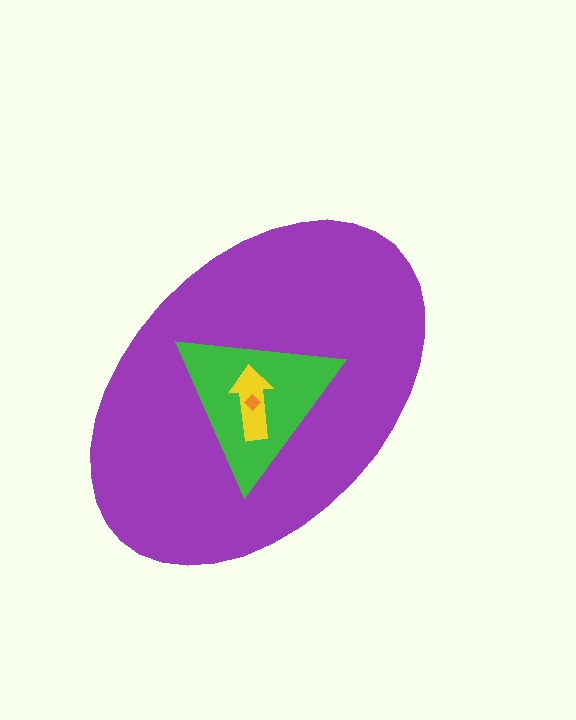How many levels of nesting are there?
4.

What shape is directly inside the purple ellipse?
The green triangle.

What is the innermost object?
The orange diamond.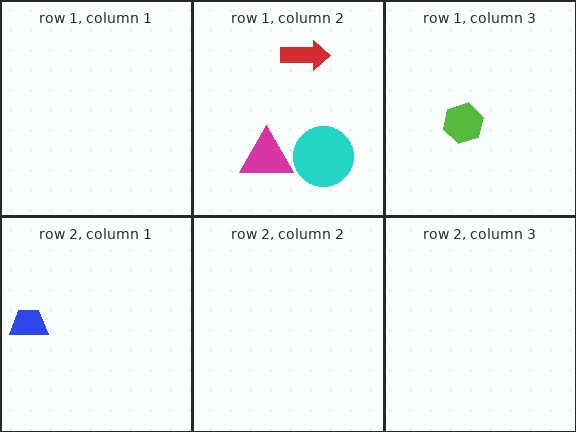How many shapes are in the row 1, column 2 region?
3.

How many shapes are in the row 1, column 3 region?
1.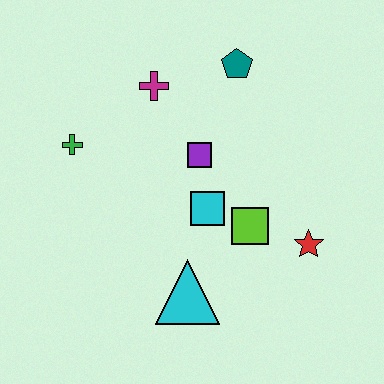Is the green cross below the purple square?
No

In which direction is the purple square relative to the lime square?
The purple square is above the lime square.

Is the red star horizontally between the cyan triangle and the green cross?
No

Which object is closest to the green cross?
The magenta cross is closest to the green cross.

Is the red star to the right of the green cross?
Yes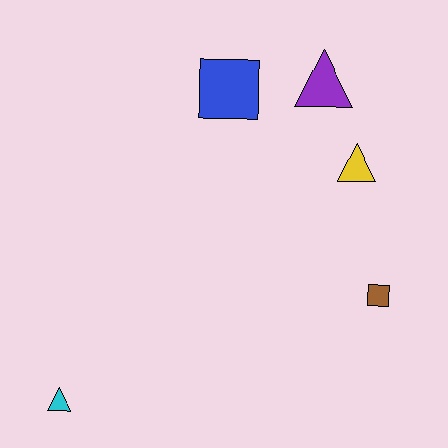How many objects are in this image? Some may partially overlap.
There are 5 objects.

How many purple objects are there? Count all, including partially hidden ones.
There is 1 purple object.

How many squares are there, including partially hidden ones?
There are 2 squares.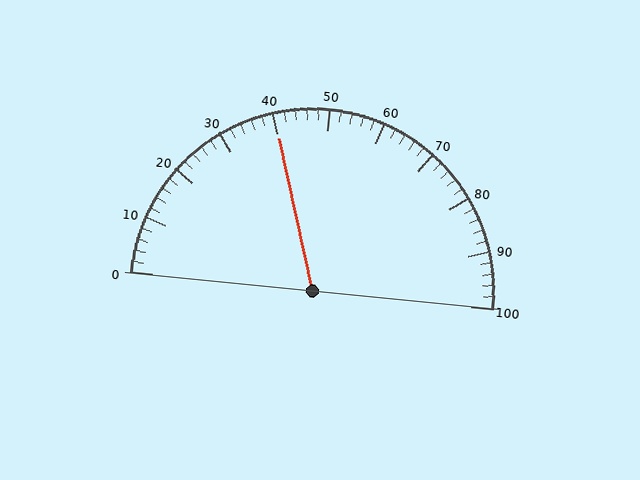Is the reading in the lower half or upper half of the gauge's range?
The reading is in the lower half of the range (0 to 100).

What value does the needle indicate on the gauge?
The needle indicates approximately 40.